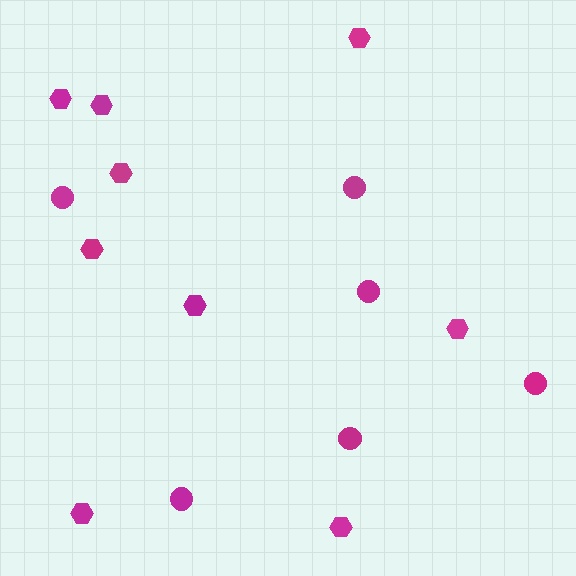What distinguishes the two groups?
There are 2 groups: one group of circles (6) and one group of hexagons (9).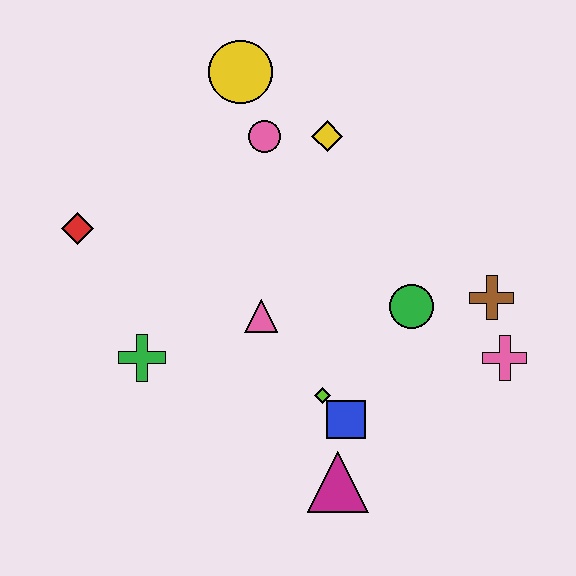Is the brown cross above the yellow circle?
No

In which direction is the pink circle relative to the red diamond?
The pink circle is to the right of the red diamond.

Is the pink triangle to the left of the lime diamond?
Yes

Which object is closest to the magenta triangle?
The blue square is closest to the magenta triangle.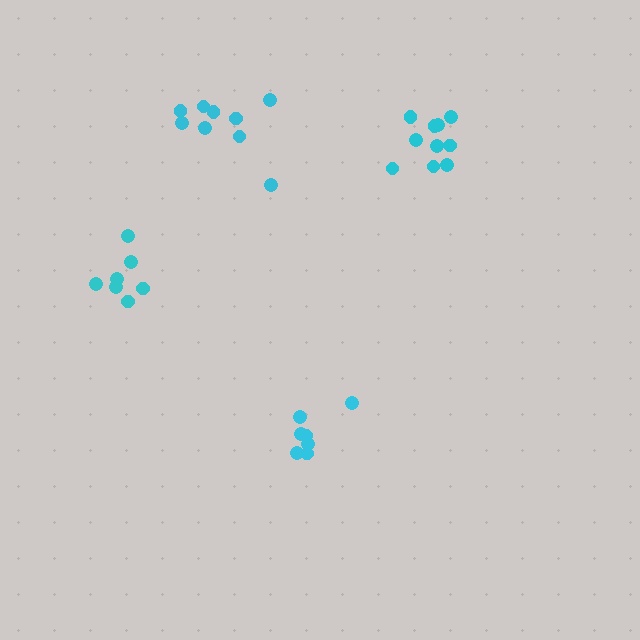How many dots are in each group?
Group 1: 7 dots, Group 2: 10 dots, Group 3: 7 dots, Group 4: 9 dots (33 total).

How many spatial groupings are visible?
There are 4 spatial groupings.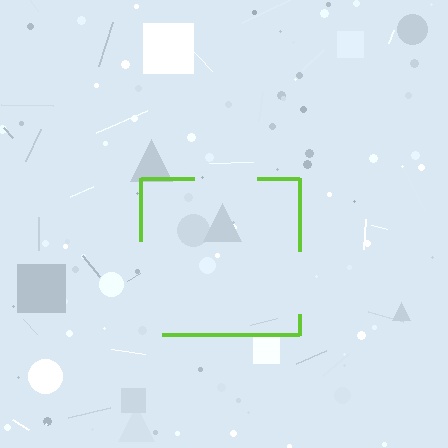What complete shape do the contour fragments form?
The contour fragments form a square.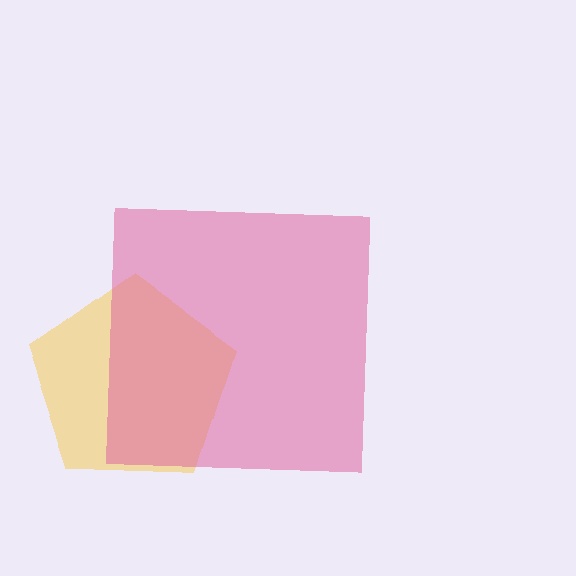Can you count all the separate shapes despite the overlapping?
Yes, there are 2 separate shapes.